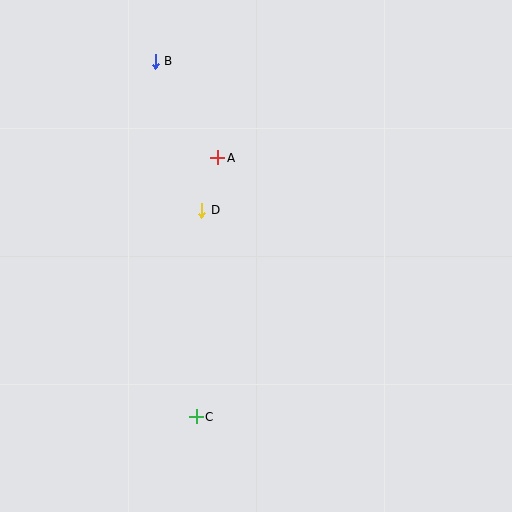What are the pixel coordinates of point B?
Point B is at (155, 61).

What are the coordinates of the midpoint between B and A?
The midpoint between B and A is at (187, 110).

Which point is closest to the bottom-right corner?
Point C is closest to the bottom-right corner.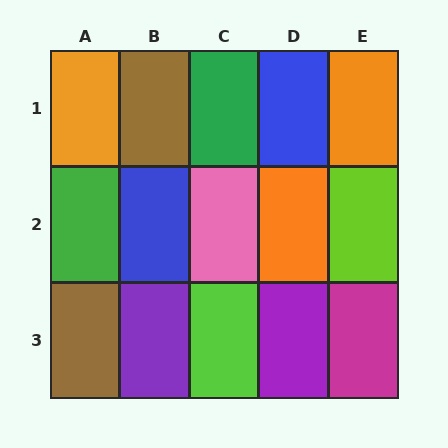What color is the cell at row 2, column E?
Lime.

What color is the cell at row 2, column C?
Pink.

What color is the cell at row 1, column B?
Brown.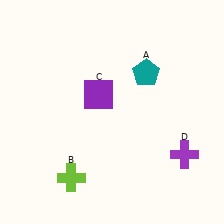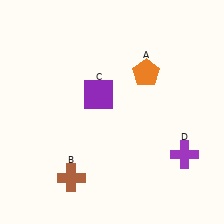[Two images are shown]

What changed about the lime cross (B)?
In Image 1, B is lime. In Image 2, it changed to brown.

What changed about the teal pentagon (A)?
In Image 1, A is teal. In Image 2, it changed to orange.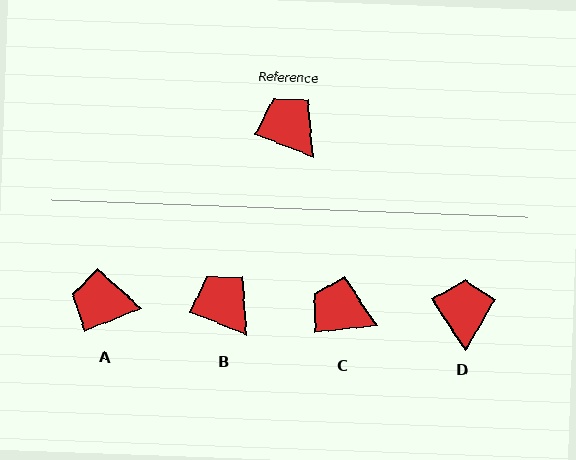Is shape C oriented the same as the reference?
No, it is off by about 28 degrees.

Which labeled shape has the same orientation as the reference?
B.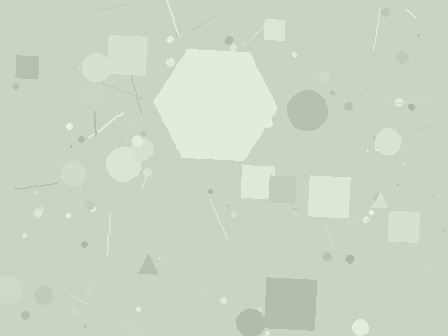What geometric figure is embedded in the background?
A hexagon is embedded in the background.